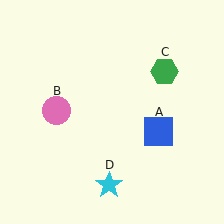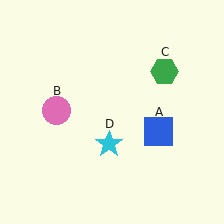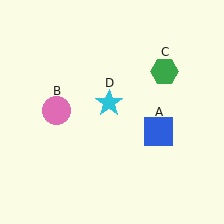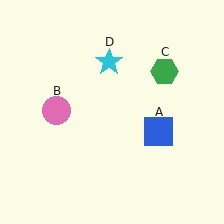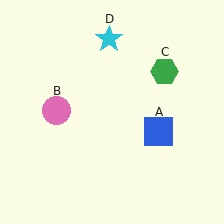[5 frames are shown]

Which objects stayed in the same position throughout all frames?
Blue square (object A) and pink circle (object B) and green hexagon (object C) remained stationary.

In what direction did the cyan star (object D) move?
The cyan star (object D) moved up.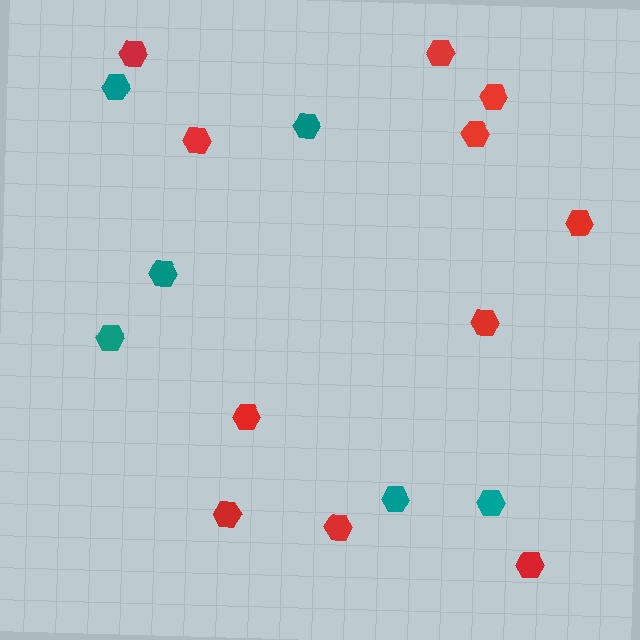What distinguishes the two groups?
There are 2 groups: one group of teal hexagons (6) and one group of red hexagons (11).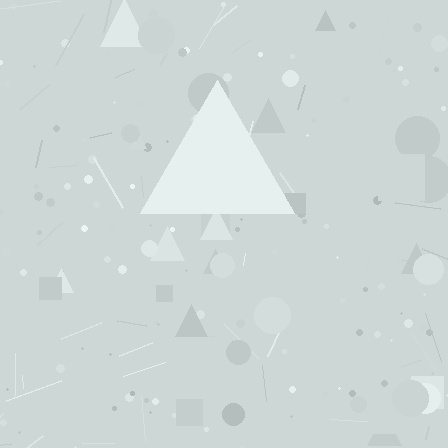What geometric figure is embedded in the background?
A triangle is embedded in the background.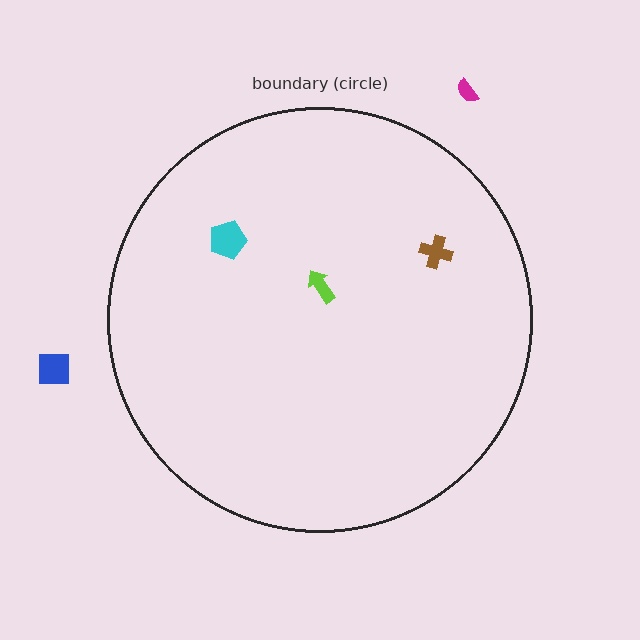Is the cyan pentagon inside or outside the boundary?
Inside.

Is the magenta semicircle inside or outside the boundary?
Outside.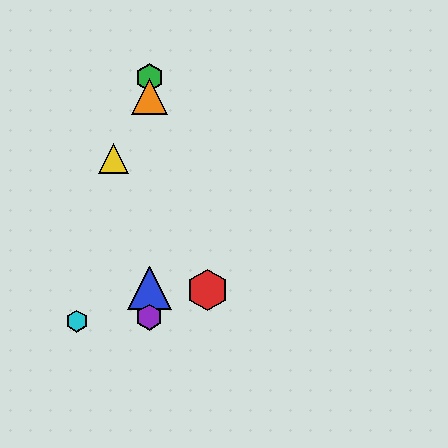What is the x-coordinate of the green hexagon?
The green hexagon is at x≈149.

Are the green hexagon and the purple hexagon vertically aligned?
Yes, both are at x≈149.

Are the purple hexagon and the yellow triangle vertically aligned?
No, the purple hexagon is at x≈149 and the yellow triangle is at x≈113.